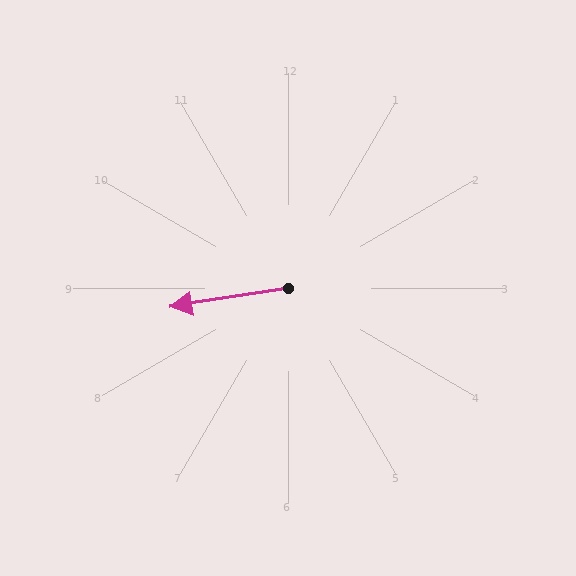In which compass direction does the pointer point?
West.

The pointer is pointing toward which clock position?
Roughly 9 o'clock.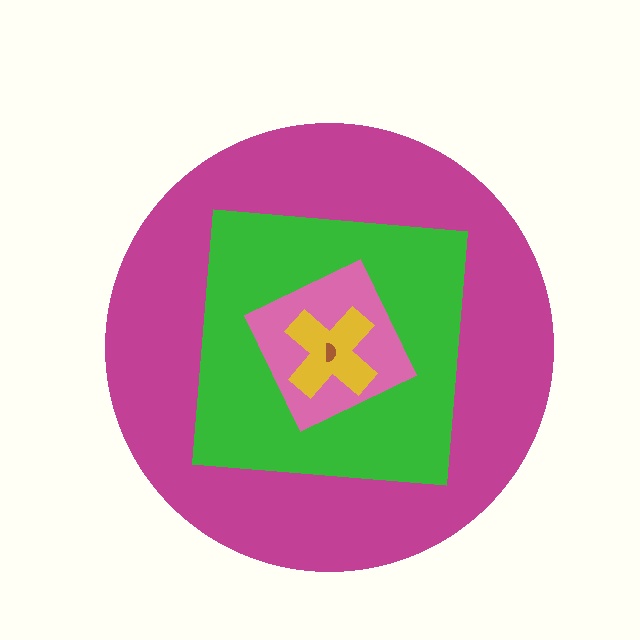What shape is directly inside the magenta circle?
The green square.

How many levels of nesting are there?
5.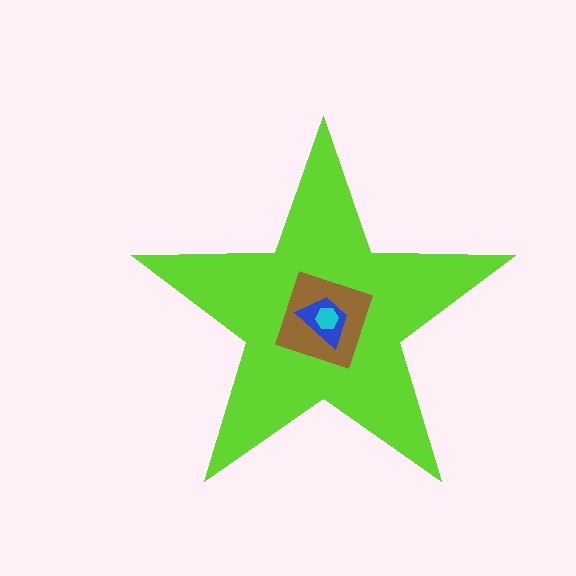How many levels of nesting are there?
4.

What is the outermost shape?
The lime star.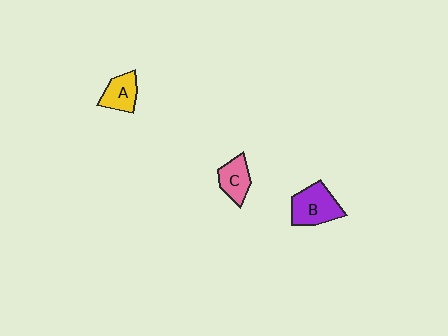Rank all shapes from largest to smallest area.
From largest to smallest: B (purple), A (yellow), C (pink).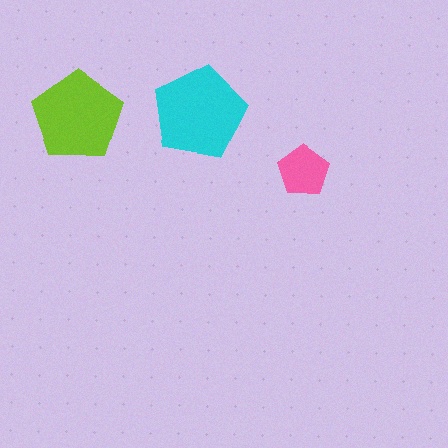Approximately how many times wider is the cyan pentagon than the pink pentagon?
About 2 times wider.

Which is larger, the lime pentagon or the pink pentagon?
The lime one.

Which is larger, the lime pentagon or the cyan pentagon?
The cyan one.